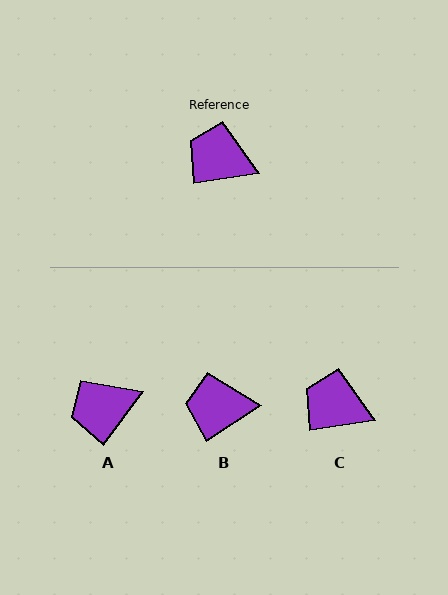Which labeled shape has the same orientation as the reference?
C.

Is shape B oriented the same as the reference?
No, it is off by about 24 degrees.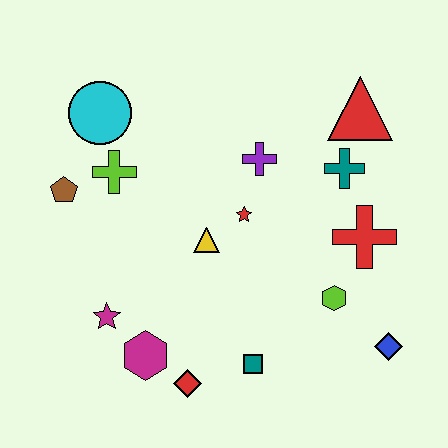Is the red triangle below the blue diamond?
No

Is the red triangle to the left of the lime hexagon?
No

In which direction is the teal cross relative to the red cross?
The teal cross is above the red cross.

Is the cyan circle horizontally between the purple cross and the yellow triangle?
No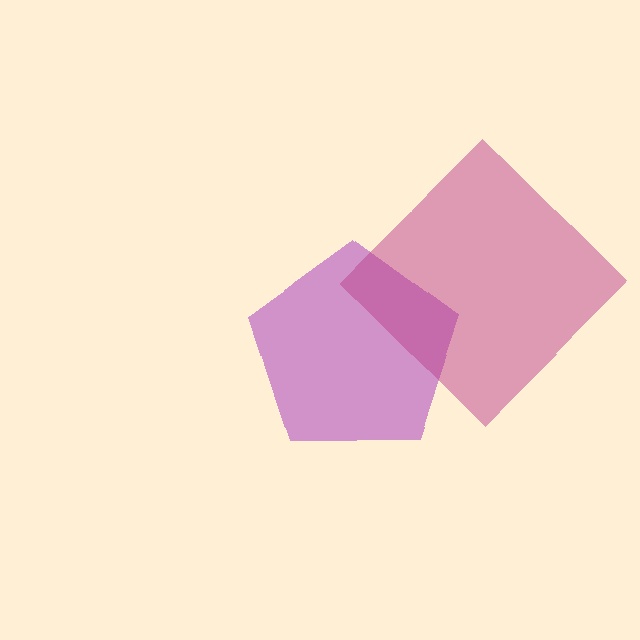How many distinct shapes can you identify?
There are 2 distinct shapes: a purple pentagon, a magenta diamond.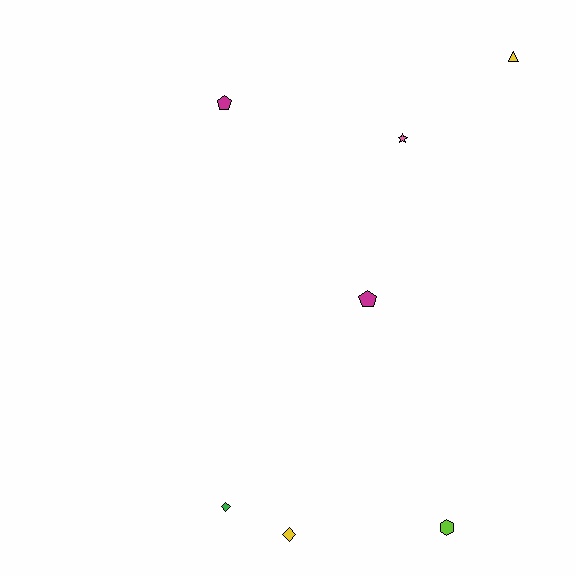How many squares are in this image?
There are no squares.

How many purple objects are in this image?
There are no purple objects.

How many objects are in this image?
There are 7 objects.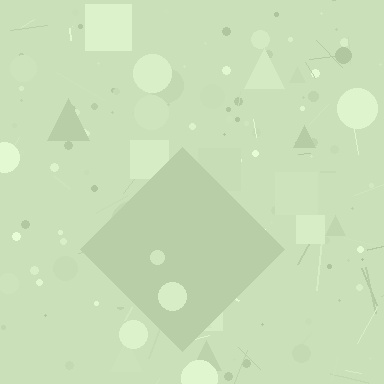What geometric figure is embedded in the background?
A diamond is embedded in the background.